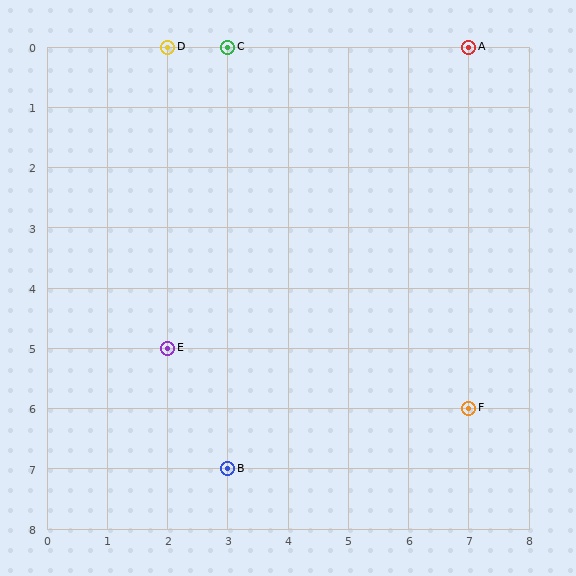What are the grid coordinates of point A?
Point A is at grid coordinates (7, 0).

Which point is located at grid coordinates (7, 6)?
Point F is at (7, 6).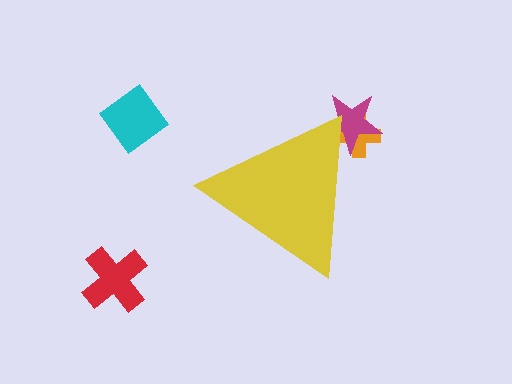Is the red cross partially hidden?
No, the red cross is fully visible.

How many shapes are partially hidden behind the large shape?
2 shapes are partially hidden.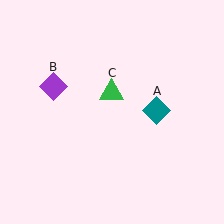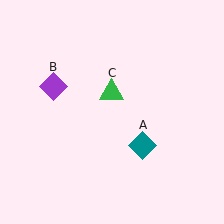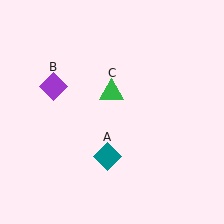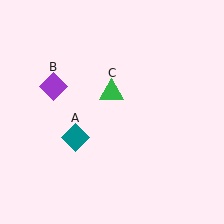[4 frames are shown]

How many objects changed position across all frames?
1 object changed position: teal diamond (object A).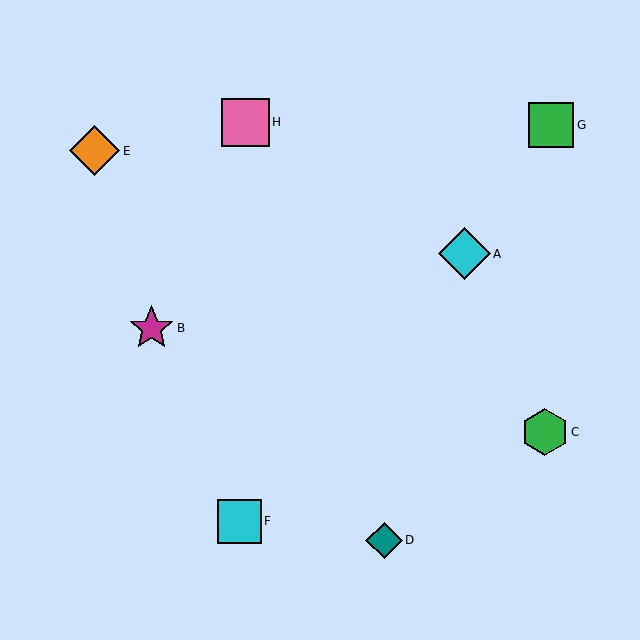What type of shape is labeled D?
Shape D is a teal diamond.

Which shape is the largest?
The cyan diamond (labeled A) is the largest.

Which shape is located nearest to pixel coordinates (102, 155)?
The orange diamond (labeled E) at (95, 151) is nearest to that location.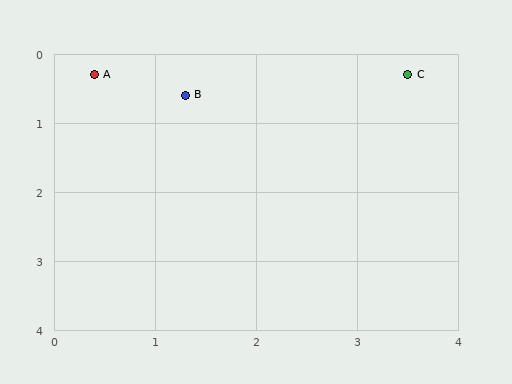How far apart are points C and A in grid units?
Points C and A are about 3.1 grid units apart.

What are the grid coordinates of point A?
Point A is at approximately (0.4, 0.3).